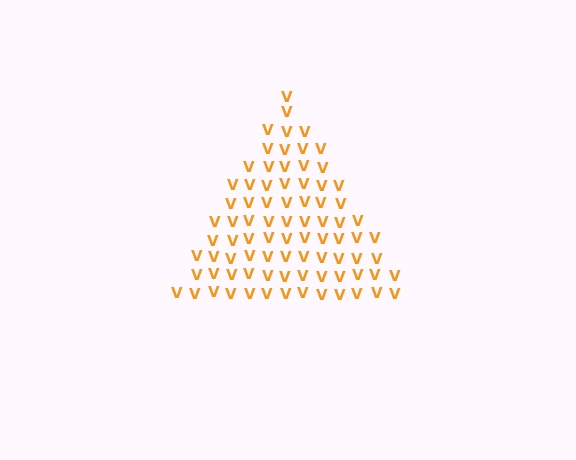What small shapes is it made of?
It is made of small letter V's.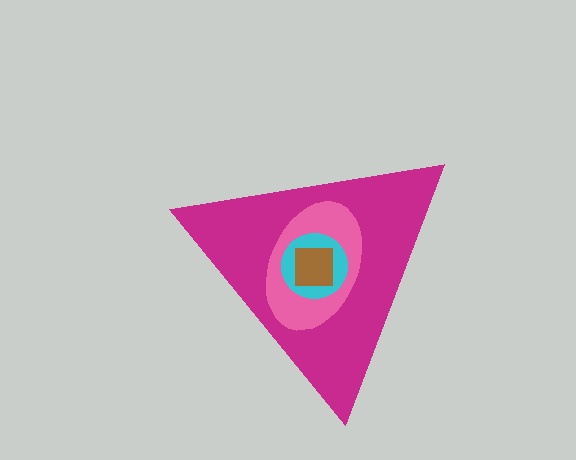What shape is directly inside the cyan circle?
The brown square.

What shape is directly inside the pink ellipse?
The cyan circle.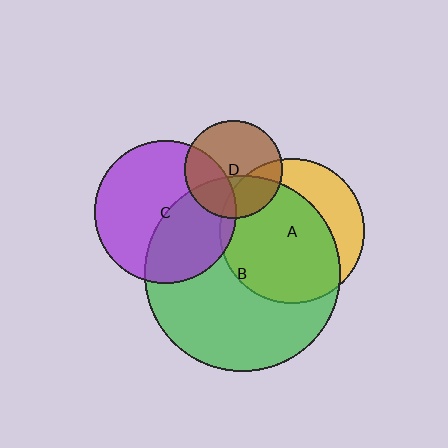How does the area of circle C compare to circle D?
Approximately 2.1 times.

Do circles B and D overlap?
Yes.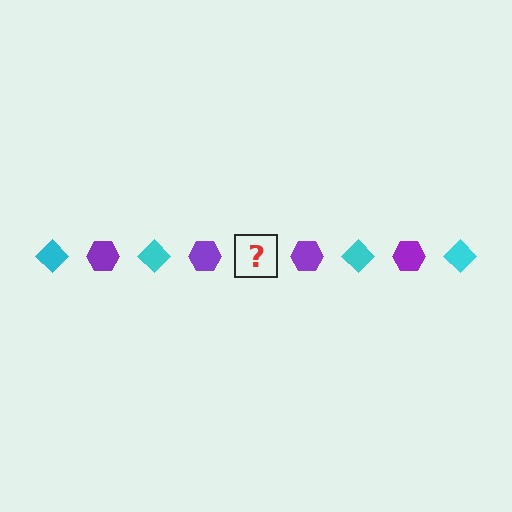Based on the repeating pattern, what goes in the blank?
The blank should be a cyan diamond.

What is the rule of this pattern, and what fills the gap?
The rule is that the pattern alternates between cyan diamond and purple hexagon. The gap should be filled with a cyan diamond.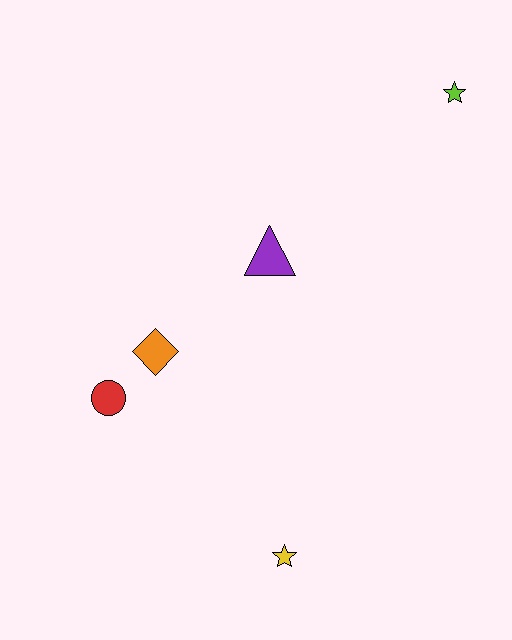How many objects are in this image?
There are 5 objects.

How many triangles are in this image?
There is 1 triangle.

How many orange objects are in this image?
There is 1 orange object.